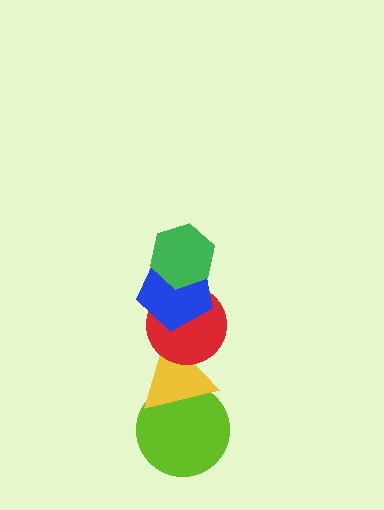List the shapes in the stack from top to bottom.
From top to bottom: the green hexagon, the blue pentagon, the red circle, the yellow triangle, the lime circle.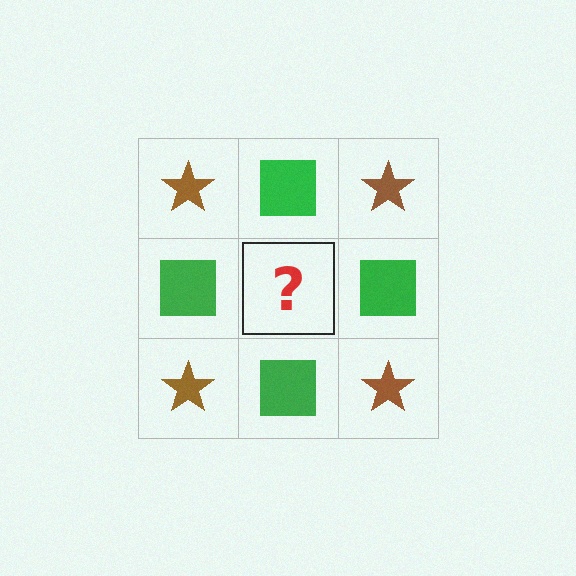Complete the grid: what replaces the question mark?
The question mark should be replaced with a brown star.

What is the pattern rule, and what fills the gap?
The rule is that it alternates brown star and green square in a checkerboard pattern. The gap should be filled with a brown star.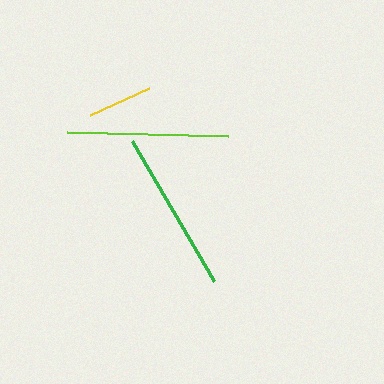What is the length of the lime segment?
The lime segment is approximately 161 pixels long.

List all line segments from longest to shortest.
From longest to shortest: green, lime, yellow.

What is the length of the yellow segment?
The yellow segment is approximately 64 pixels long.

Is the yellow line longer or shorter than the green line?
The green line is longer than the yellow line.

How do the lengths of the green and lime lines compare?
The green and lime lines are approximately the same length.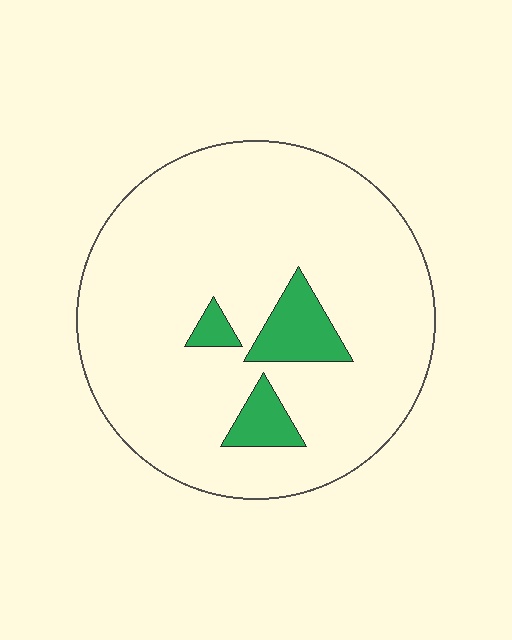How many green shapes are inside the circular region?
3.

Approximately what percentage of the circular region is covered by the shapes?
Approximately 10%.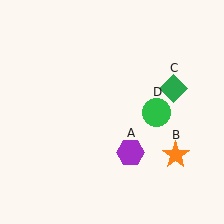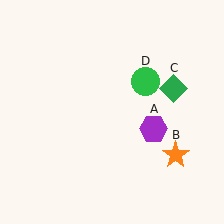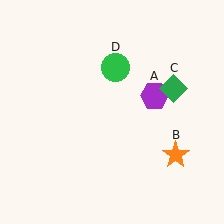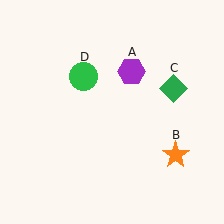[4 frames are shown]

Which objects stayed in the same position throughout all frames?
Orange star (object B) and green diamond (object C) remained stationary.